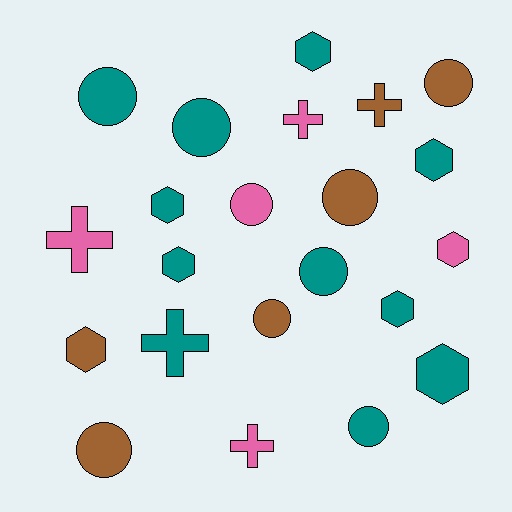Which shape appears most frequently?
Circle, with 9 objects.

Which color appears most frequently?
Teal, with 11 objects.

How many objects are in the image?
There are 22 objects.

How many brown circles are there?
There are 4 brown circles.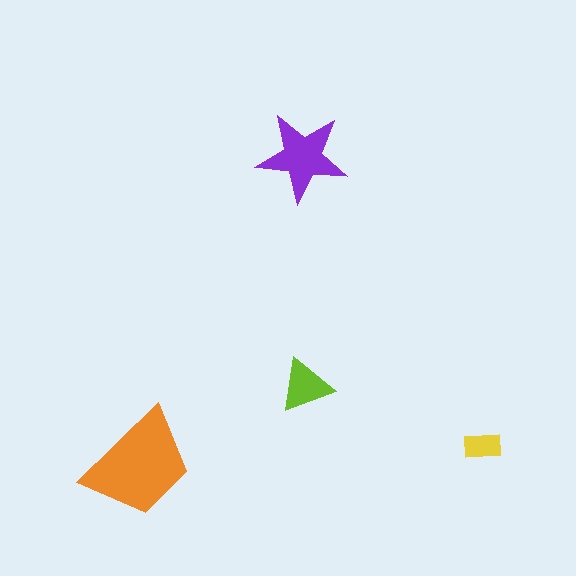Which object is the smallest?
The yellow rectangle.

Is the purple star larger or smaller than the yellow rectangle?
Larger.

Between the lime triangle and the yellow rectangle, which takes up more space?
The lime triangle.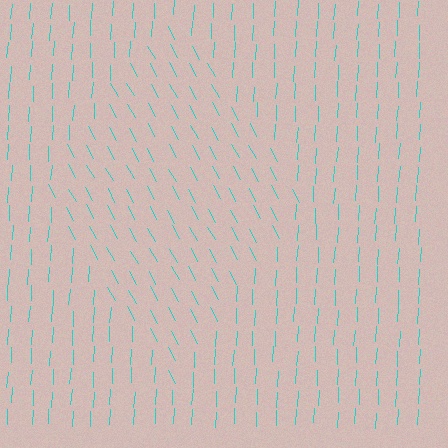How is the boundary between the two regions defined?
The boundary is defined purely by a change in line orientation (approximately 32 degrees difference). All lines are the same color and thickness.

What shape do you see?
I see a diamond.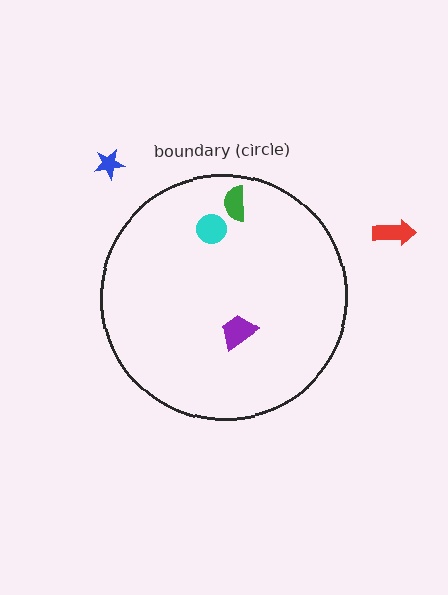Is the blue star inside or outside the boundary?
Outside.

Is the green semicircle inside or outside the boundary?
Inside.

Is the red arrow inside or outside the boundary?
Outside.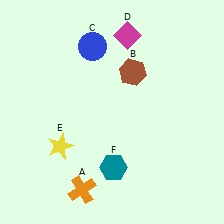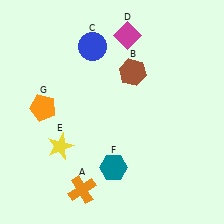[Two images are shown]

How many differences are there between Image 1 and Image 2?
There is 1 difference between the two images.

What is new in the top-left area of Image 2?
An orange pentagon (G) was added in the top-left area of Image 2.